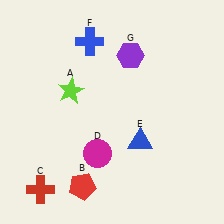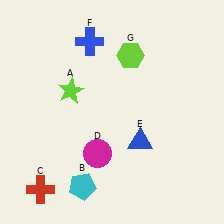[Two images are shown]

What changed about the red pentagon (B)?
In Image 1, B is red. In Image 2, it changed to cyan.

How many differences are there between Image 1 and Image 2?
There are 2 differences between the two images.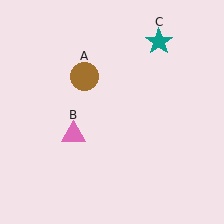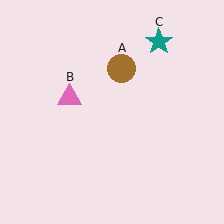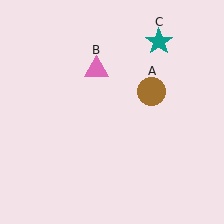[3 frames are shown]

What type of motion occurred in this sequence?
The brown circle (object A), pink triangle (object B) rotated clockwise around the center of the scene.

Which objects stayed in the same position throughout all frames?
Teal star (object C) remained stationary.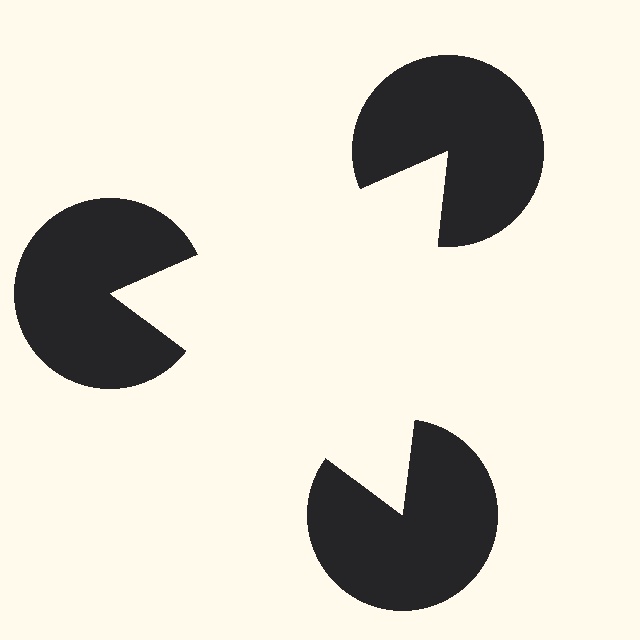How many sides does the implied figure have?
3 sides.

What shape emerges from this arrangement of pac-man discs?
An illusory triangle — its edges are inferred from the aligned wedge cuts in the pac-man discs, not physically drawn.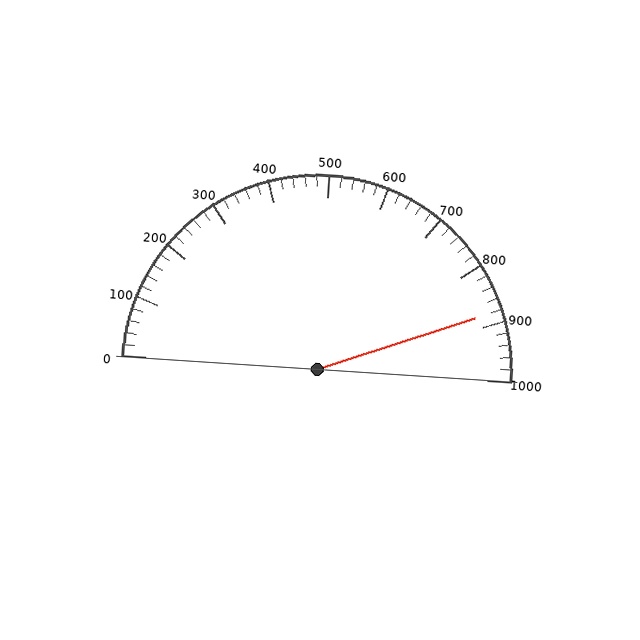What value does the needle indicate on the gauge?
The needle indicates approximately 880.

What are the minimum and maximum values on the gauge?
The gauge ranges from 0 to 1000.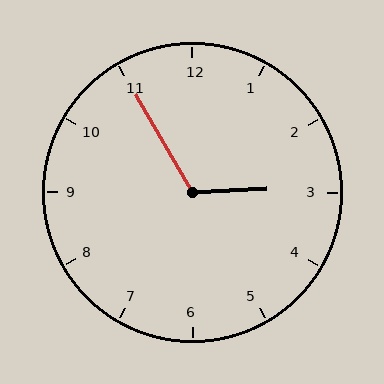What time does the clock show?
2:55.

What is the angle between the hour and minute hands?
Approximately 118 degrees.